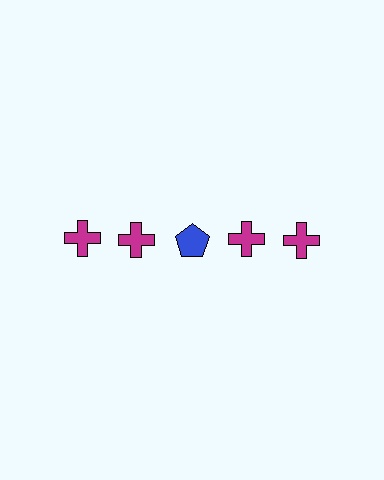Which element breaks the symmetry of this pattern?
The blue pentagon in the top row, center column breaks the symmetry. All other shapes are magenta crosses.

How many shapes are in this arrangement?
There are 5 shapes arranged in a grid pattern.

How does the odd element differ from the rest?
It differs in both color (blue instead of magenta) and shape (pentagon instead of cross).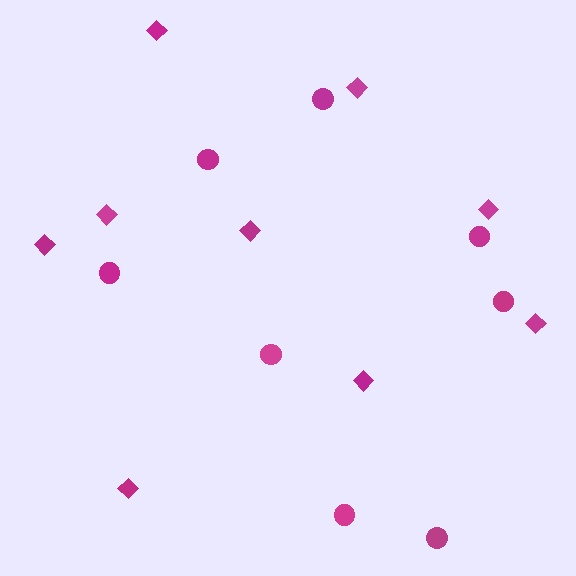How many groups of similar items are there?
There are 2 groups: one group of diamonds (9) and one group of circles (8).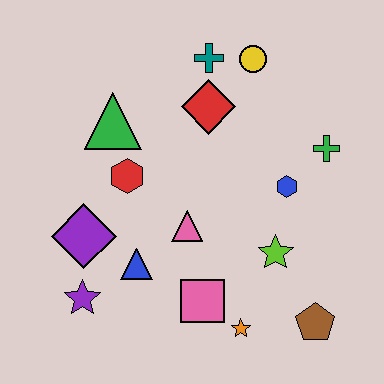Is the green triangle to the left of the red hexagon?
Yes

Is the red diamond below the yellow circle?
Yes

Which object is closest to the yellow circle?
The teal cross is closest to the yellow circle.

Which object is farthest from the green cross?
The purple star is farthest from the green cross.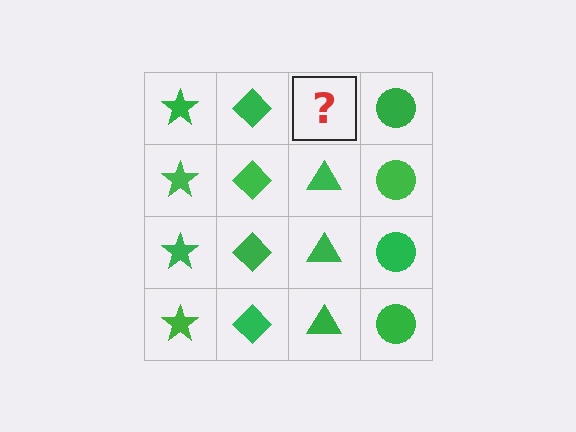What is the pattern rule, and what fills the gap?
The rule is that each column has a consistent shape. The gap should be filled with a green triangle.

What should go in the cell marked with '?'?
The missing cell should contain a green triangle.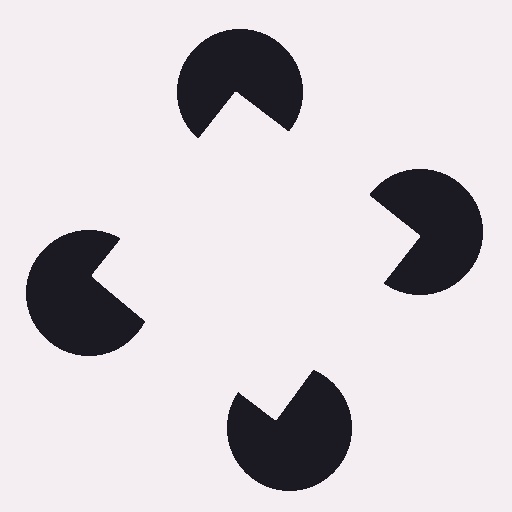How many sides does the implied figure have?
4 sides.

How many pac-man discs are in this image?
There are 4 — one at each vertex of the illusory square.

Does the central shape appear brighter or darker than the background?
It typically appears slightly brighter than the background, even though no actual brightness change is drawn.